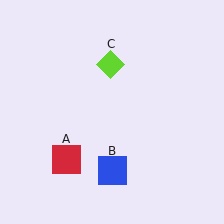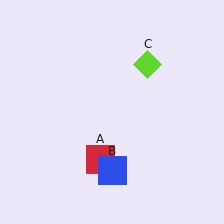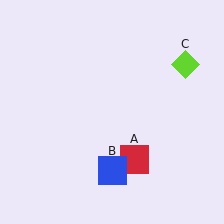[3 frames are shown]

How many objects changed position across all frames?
2 objects changed position: red square (object A), lime diamond (object C).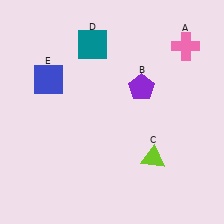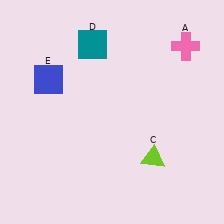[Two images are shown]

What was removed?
The purple pentagon (B) was removed in Image 2.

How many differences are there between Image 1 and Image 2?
There is 1 difference between the two images.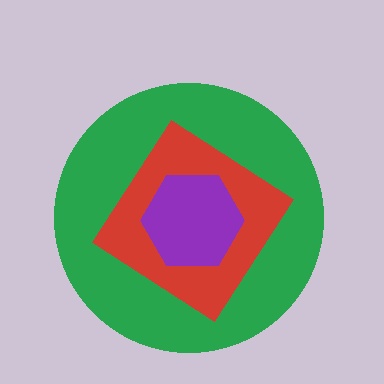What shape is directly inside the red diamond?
The purple hexagon.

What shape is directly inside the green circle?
The red diamond.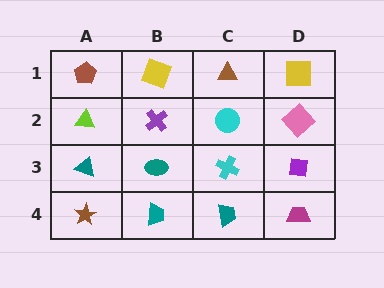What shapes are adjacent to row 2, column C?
A brown triangle (row 1, column C), a cyan cross (row 3, column C), a purple cross (row 2, column B), a pink diamond (row 2, column D).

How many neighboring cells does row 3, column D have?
3.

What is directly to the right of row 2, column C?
A pink diamond.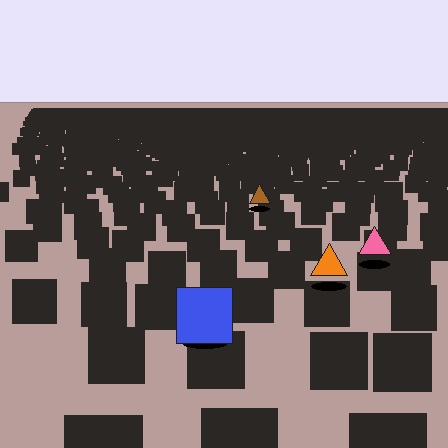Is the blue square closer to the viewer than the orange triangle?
Yes. The blue square is closer — you can tell from the texture gradient: the ground texture is coarser near it.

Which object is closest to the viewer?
The blue square is closest. The texture marks near it are larger and more spread out.